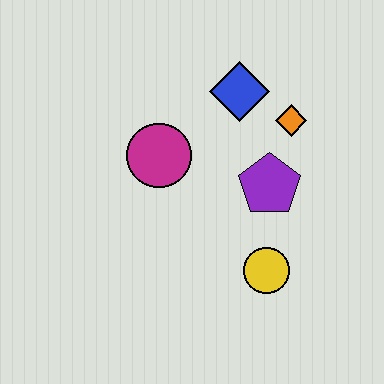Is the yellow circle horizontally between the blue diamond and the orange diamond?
Yes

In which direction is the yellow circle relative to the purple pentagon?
The yellow circle is below the purple pentagon.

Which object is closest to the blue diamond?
The orange diamond is closest to the blue diamond.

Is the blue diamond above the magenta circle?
Yes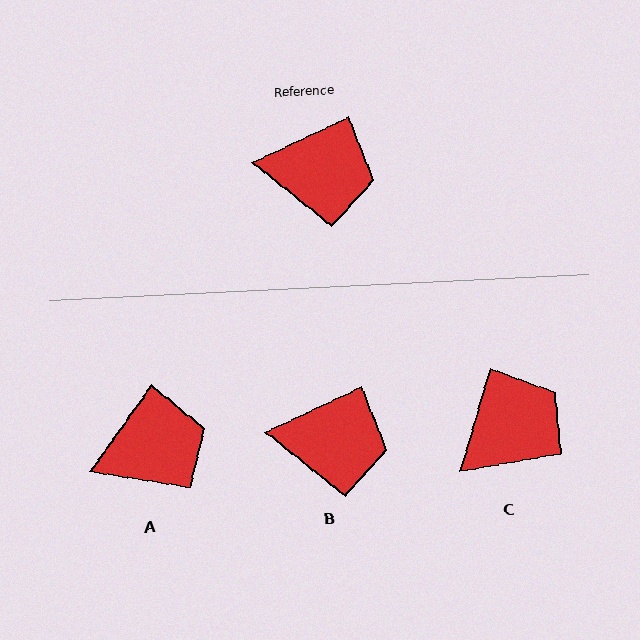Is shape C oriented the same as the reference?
No, it is off by about 49 degrees.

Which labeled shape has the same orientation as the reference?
B.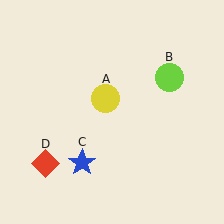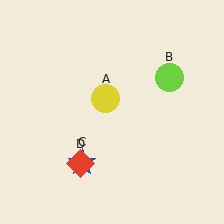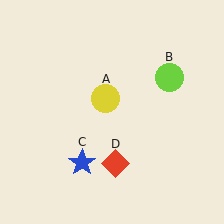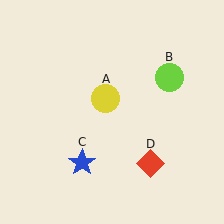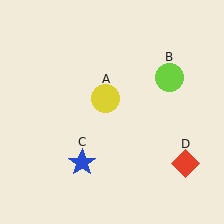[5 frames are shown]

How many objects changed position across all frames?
1 object changed position: red diamond (object D).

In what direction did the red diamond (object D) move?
The red diamond (object D) moved right.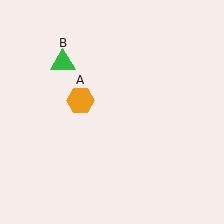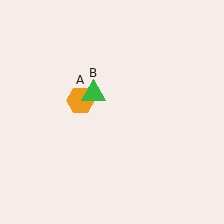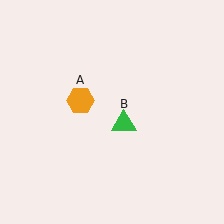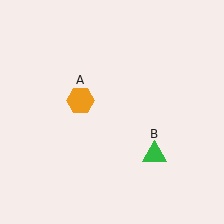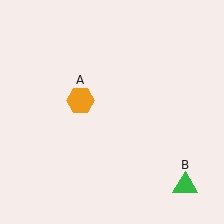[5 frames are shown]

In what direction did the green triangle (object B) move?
The green triangle (object B) moved down and to the right.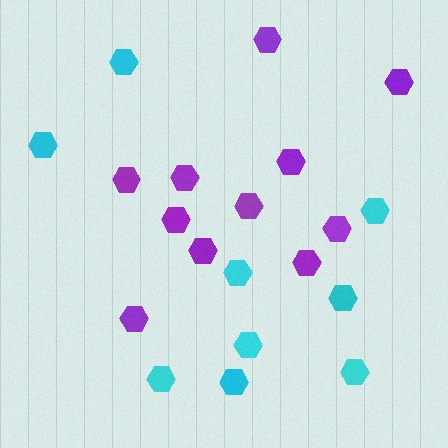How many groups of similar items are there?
There are 2 groups: one group of purple hexagons (11) and one group of cyan hexagons (9).